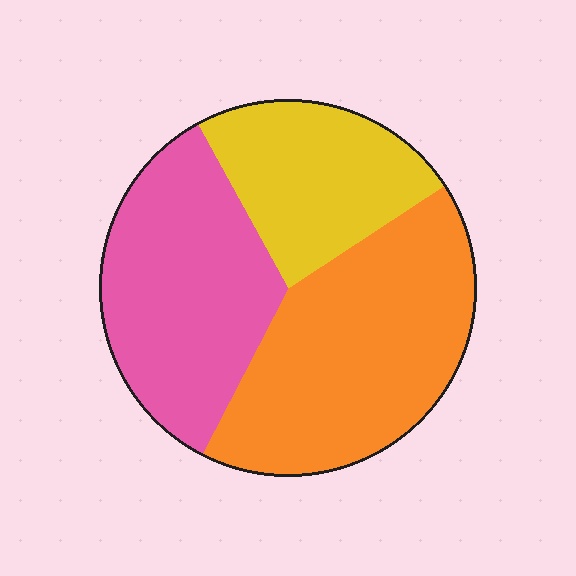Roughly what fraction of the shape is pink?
Pink takes up about one third (1/3) of the shape.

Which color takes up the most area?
Orange, at roughly 40%.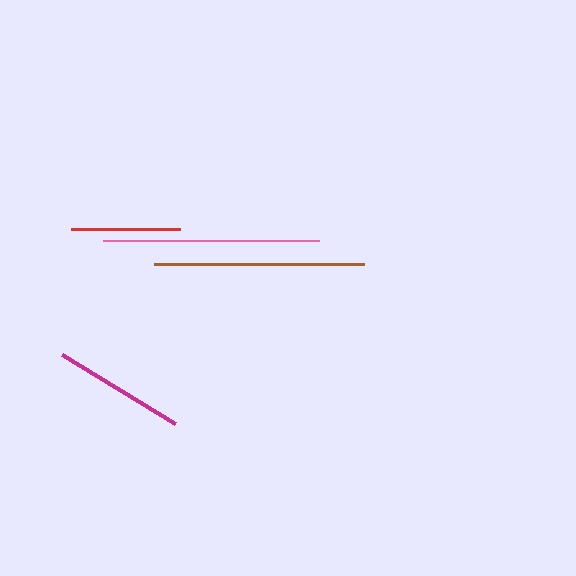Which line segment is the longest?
The pink line is the longest at approximately 216 pixels.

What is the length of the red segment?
The red segment is approximately 109 pixels long.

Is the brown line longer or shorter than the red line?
The brown line is longer than the red line.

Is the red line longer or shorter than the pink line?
The pink line is longer than the red line.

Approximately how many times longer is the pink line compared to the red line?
The pink line is approximately 2.0 times the length of the red line.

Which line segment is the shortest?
The red line is the shortest at approximately 109 pixels.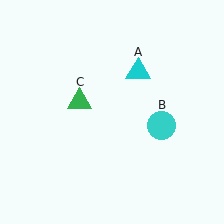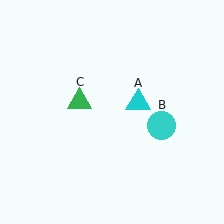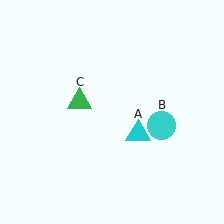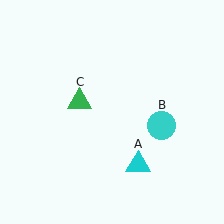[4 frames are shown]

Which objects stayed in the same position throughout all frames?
Cyan circle (object B) and green triangle (object C) remained stationary.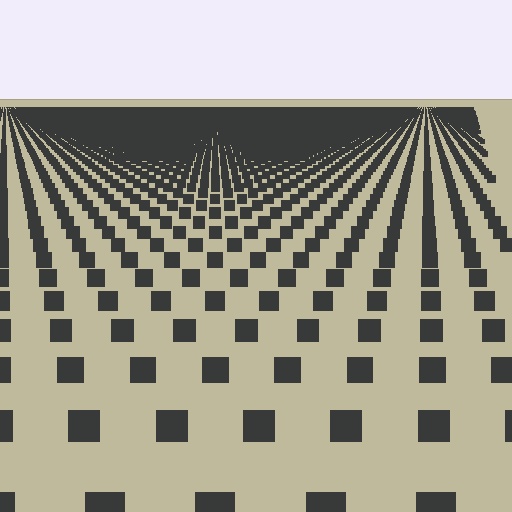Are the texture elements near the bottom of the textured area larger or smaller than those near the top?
Larger. Near the bottom, elements are closer to the viewer and appear at a bigger on-screen size.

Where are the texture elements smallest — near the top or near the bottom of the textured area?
Near the top.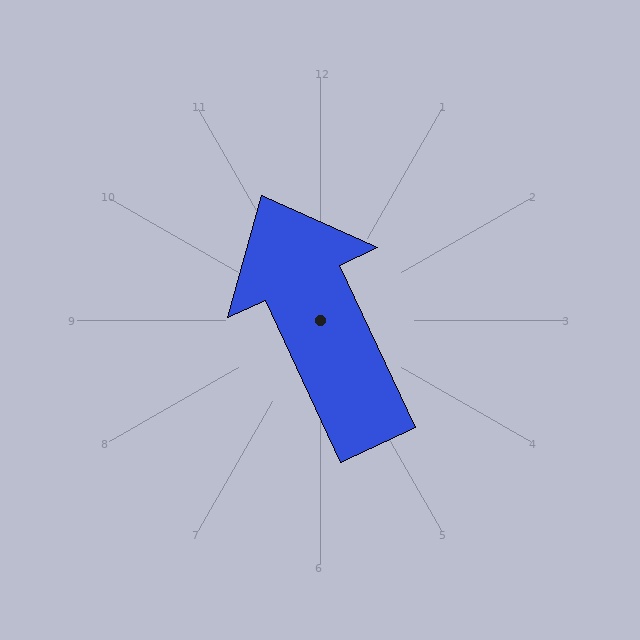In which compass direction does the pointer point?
Northwest.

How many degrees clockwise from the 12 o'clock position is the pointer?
Approximately 335 degrees.